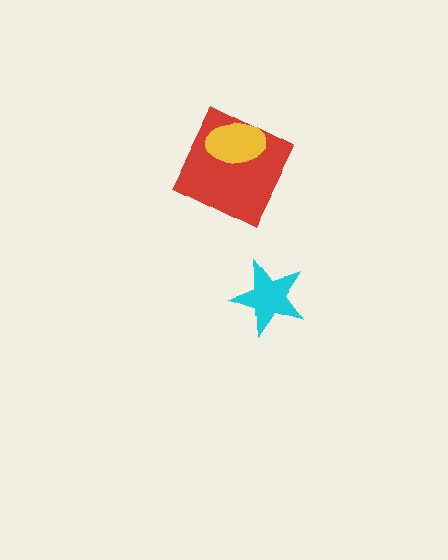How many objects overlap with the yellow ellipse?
1 object overlaps with the yellow ellipse.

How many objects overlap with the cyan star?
0 objects overlap with the cyan star.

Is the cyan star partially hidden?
No, no other shape covers it.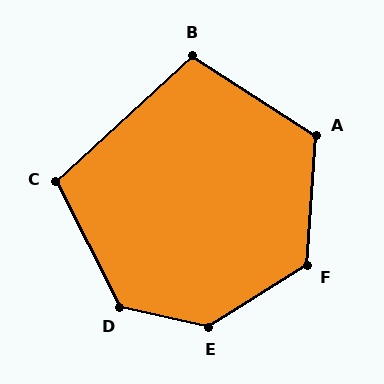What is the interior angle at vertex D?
Approximately 129 degrees (obtuse).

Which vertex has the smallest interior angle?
B, at approximately 104 degrees.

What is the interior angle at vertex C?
Approximately 106 degrees (obtuse).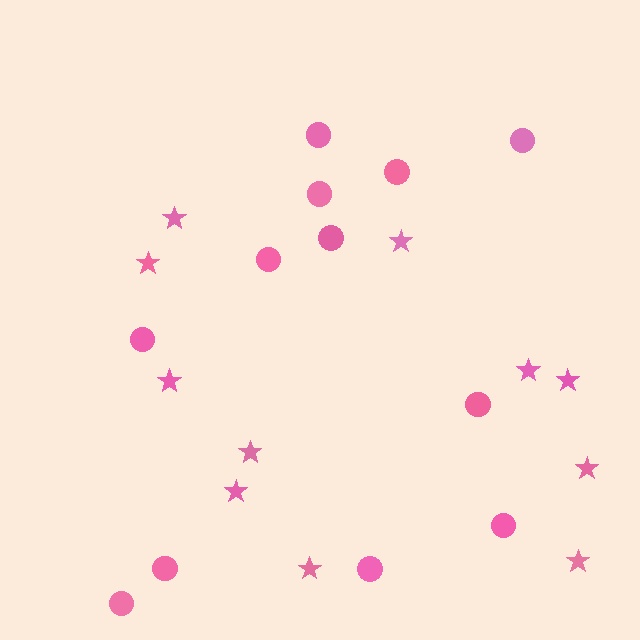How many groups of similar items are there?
There are 2 groups: one group of circles (12) and one group of stars (11).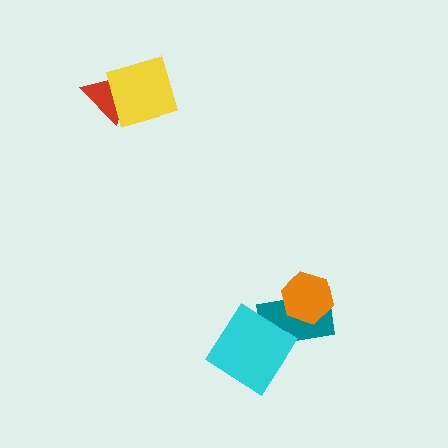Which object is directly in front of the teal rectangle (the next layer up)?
The cyan diamond is directly in front of the teal rectangle.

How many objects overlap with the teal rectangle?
2 objects overlap with the teal rectangle.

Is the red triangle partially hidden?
Yes, it is partially covered by another shape.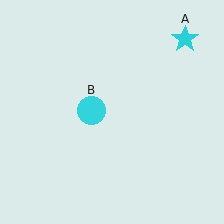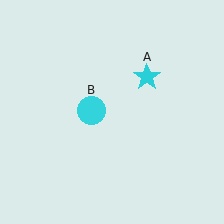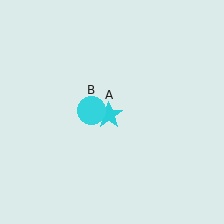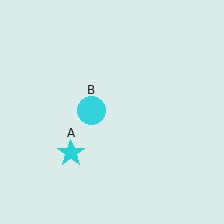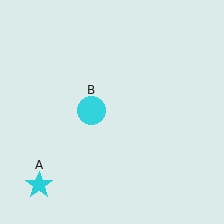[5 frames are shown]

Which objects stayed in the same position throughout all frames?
Cyan circle (object B) remained stationary.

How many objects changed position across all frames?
1 object changed position: cyan star (object A).